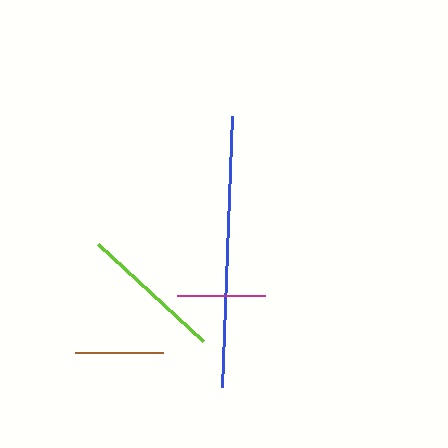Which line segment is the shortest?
The magenta line is the shortest at approximately 88 pixels.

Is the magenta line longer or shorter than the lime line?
The lime line is longer than the magenta line.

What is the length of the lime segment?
The lime segment is approximately 143 pixels long.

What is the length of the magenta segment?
The magenta segment is approximately 88 pixels long.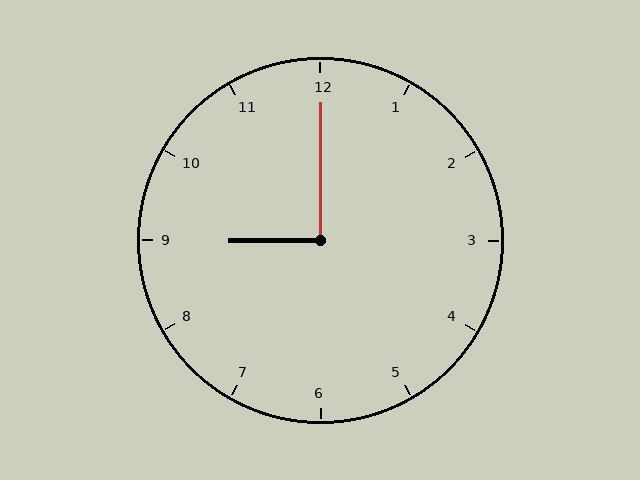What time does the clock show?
9:00.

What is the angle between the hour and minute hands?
Approximately 90 degrees.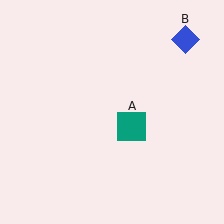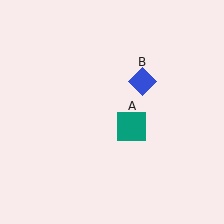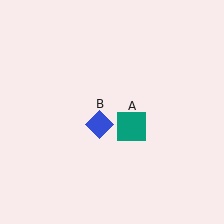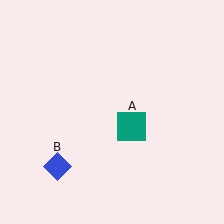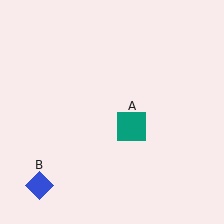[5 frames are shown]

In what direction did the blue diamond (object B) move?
The blue diamond (object B) moved down and to the left.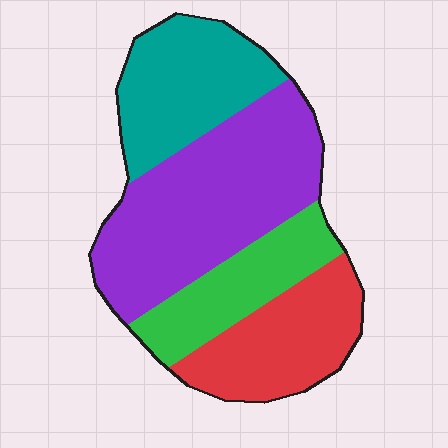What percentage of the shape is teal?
Teal takes up between a sixth and a third of the shape.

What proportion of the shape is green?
Green covers around 15% of the shape.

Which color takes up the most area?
Purple, at roughly 40%.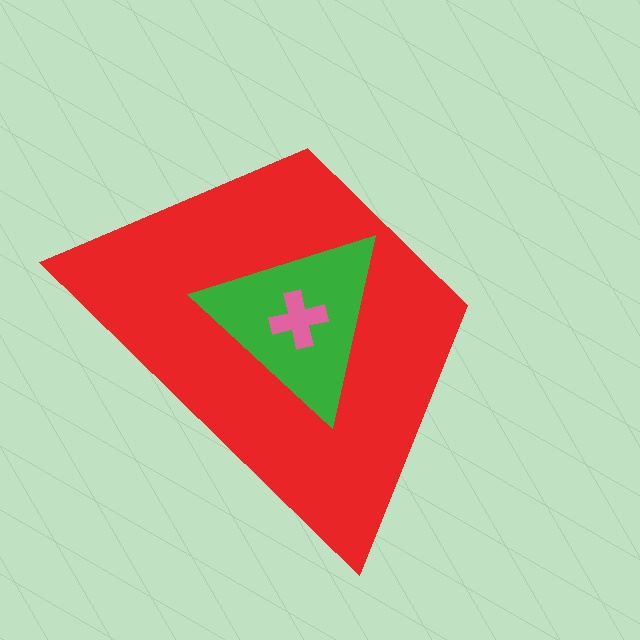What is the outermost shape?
The red trapezoid.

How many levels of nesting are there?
3.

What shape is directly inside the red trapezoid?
The green triangle.